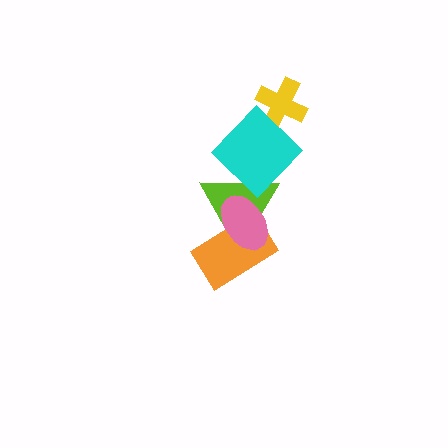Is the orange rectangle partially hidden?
Yes, it is partially covered by another shape.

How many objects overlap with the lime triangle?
3 objects overlap with the lime triangle.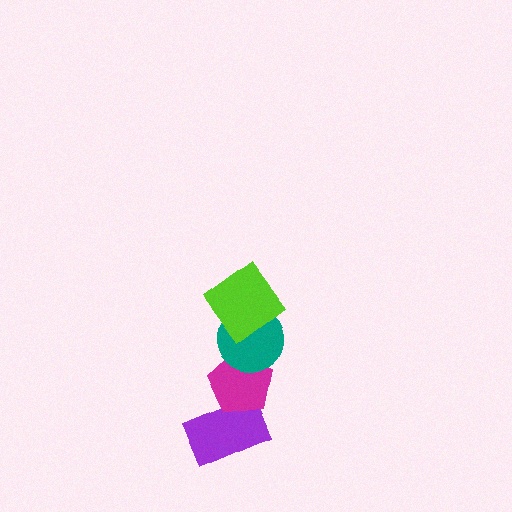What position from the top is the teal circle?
The teal circle is 2nd from the top.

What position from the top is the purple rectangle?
The purple rectangle is 4th from the top.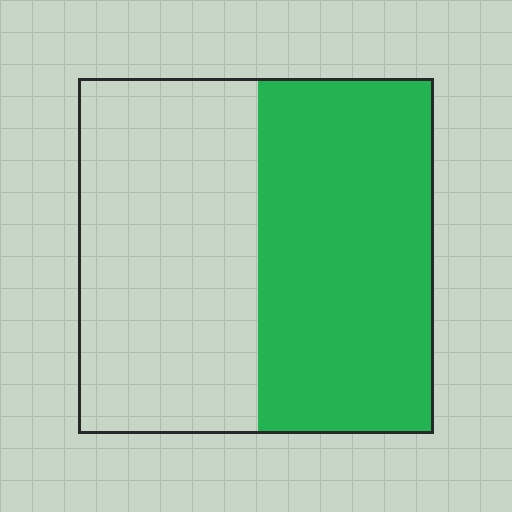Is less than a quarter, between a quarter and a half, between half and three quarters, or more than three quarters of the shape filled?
Between a quarter and a half.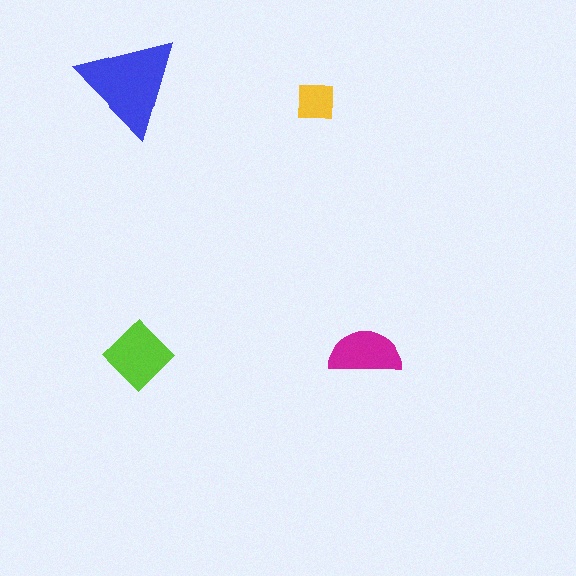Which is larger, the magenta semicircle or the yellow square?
The magenta semicircle.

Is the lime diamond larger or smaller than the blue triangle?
Smaller.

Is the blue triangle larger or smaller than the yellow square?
Larger.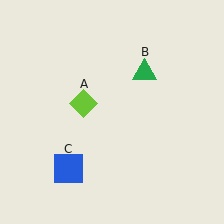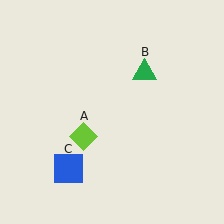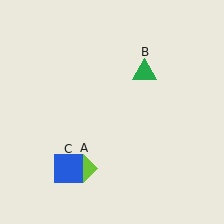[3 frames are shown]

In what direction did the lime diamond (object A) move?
The lime diamond (object A) moved down.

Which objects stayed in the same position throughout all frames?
Green triangle (object B) and blue square (object C) remained stationary.